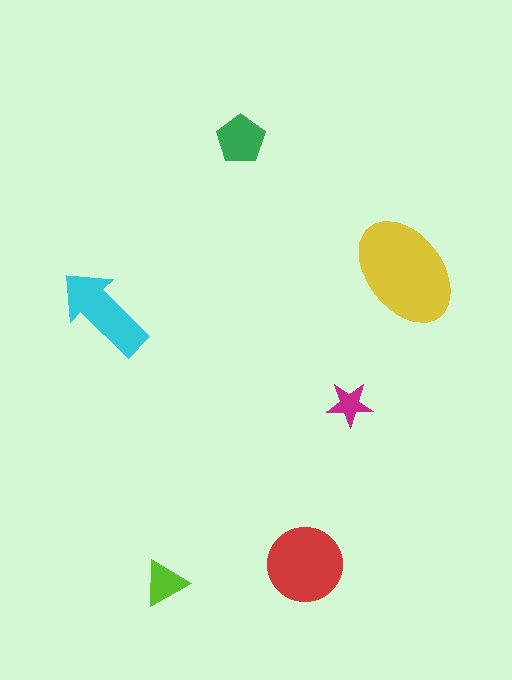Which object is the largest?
The yellow ellipse.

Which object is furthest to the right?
The yellow ellipse is rightmost.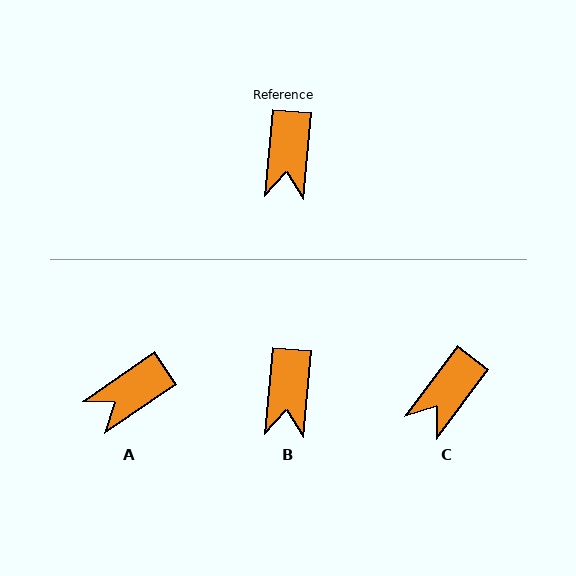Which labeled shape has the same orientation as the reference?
B.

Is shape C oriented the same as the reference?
No, it is off by about 32 degrees.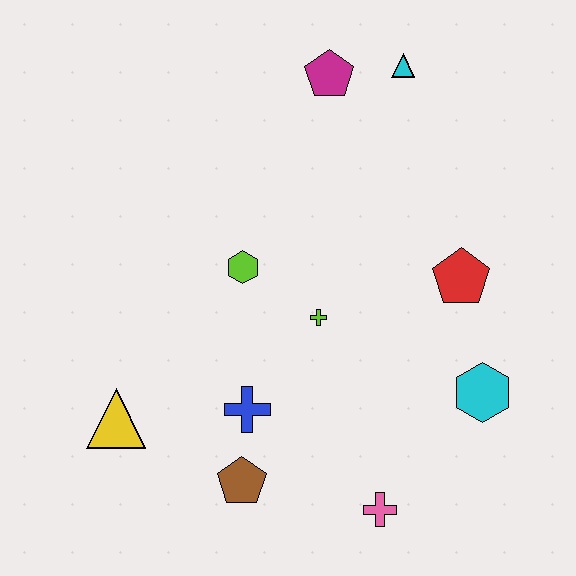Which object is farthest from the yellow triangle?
The cyan triangle is farthest from the yellow triangle.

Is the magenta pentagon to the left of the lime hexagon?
No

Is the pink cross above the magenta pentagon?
No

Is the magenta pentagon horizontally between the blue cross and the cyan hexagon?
Yes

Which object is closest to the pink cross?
The brown pentagon is closest to the pink cross.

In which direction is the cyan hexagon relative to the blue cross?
The cyan hexagon is to the right of the blue cross.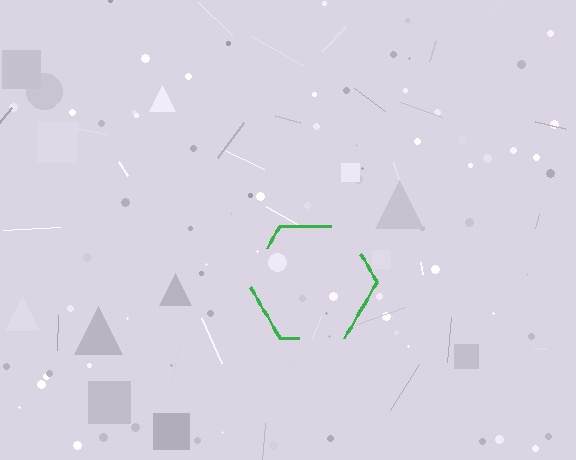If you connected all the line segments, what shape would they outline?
They would outline a hexagon.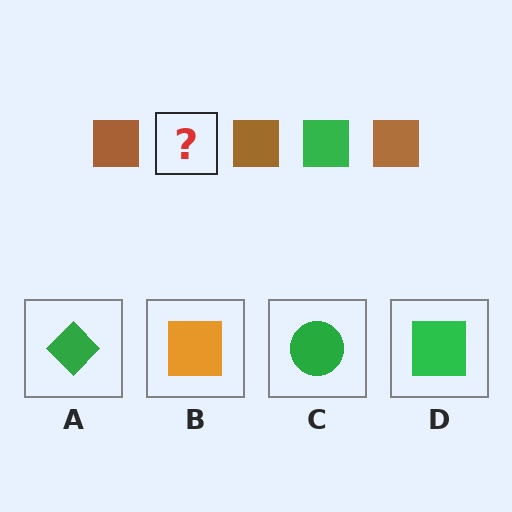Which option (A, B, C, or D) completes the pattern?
D.